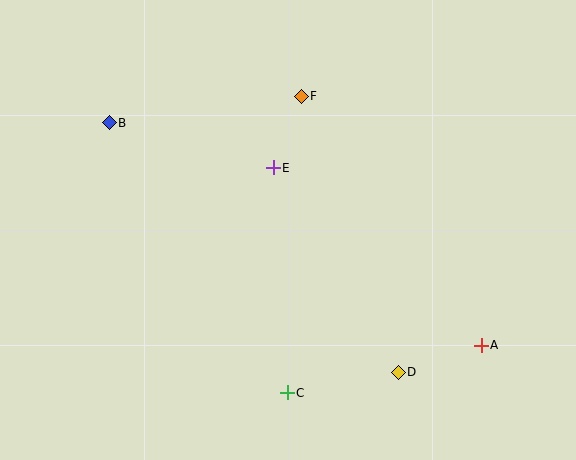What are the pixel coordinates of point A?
Point A is at (481, 345).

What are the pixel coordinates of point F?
Point F is at (301, 96).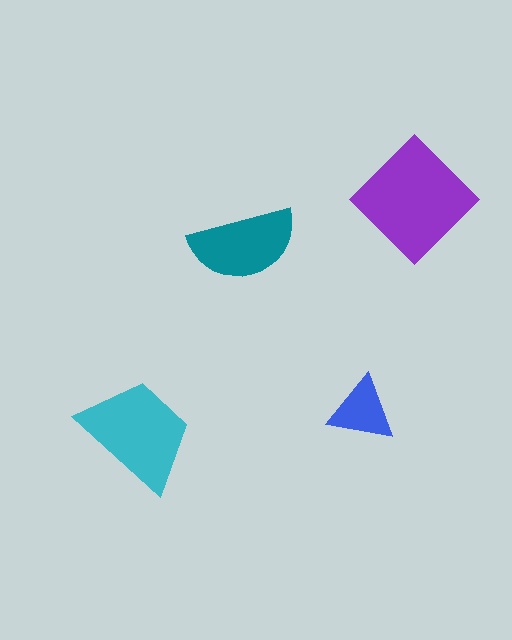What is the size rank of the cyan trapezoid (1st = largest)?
2nd.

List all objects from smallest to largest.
The blue triangle, the teal semicircle, the cyan trapezoid, the purple diamond.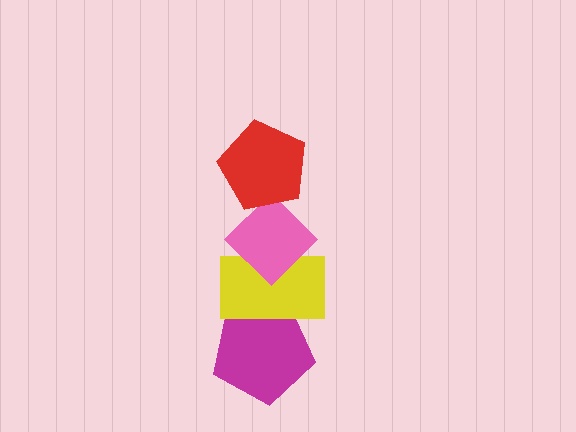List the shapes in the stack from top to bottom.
From top to bottom: the red pentagon, the pink diamond, the yellow rectangle, the magenta pentagon.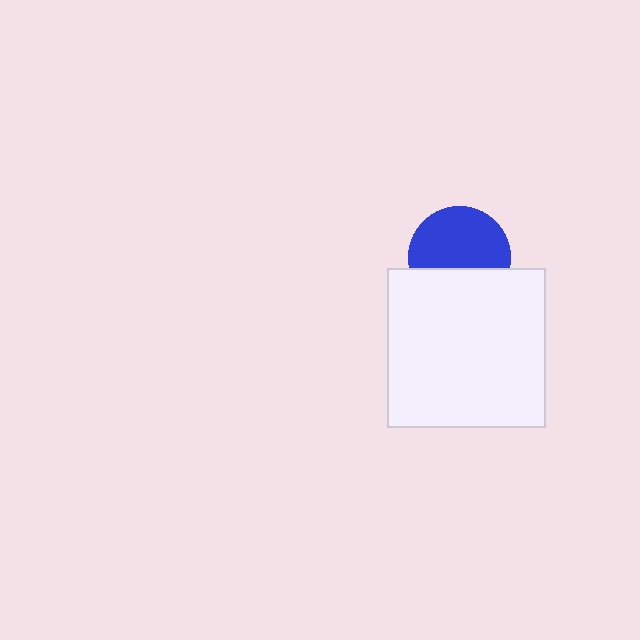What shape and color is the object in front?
The object in front is a white square.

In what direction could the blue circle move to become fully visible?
The blue circle could move up. That would shift it out from behind the white square entirely.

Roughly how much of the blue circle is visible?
About half of it is visible (roughly 62%).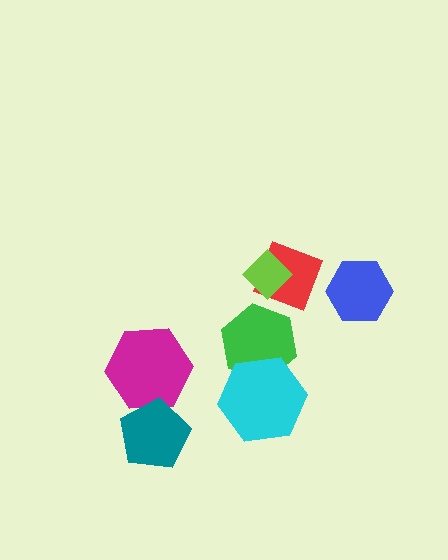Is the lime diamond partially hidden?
No, no other shape covers it.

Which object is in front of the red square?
The lime diamond is in front of the red square.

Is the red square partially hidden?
Yes, it is partially covered by another shape.